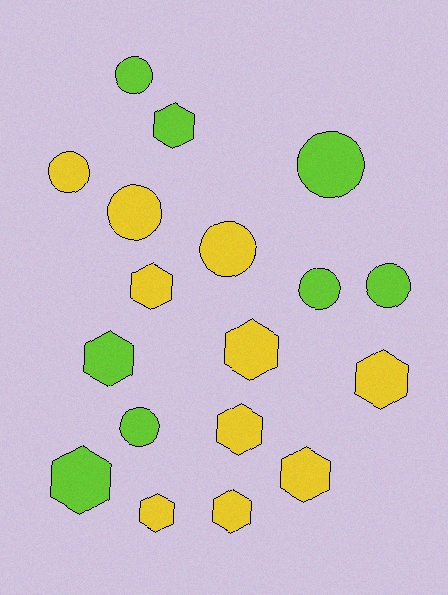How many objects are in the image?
There are 18 objects.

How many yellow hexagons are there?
There are 7 yellow hexagons.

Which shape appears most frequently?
Hexagon, with 10 objects.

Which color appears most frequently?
Yellow, with 10 objects.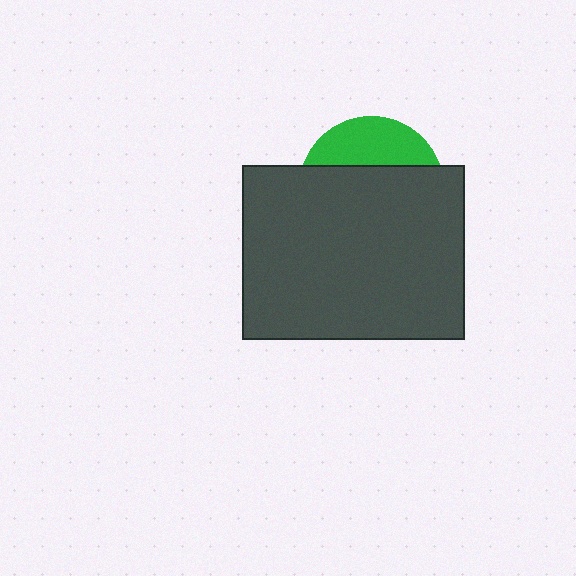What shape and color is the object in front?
The object in front is a dark gray rectangle.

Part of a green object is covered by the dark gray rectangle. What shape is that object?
It is a circle.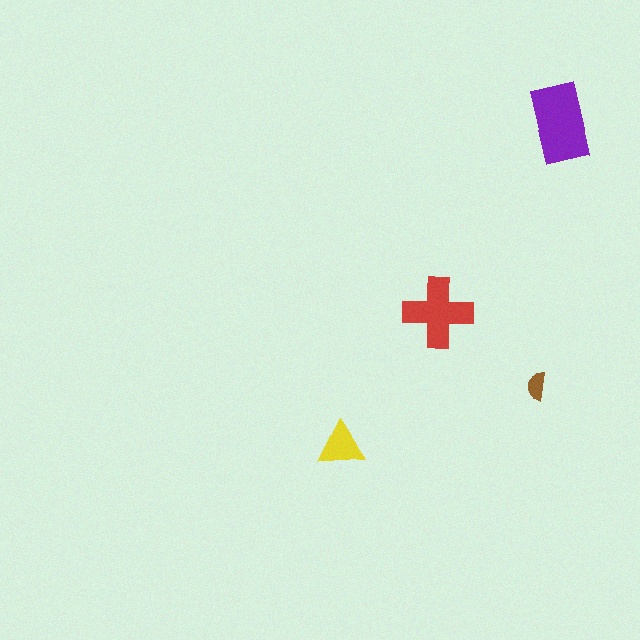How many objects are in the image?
There are 4 objects in the image.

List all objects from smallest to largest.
The brown semicircle, the yellow triangle, the red cross, the purple rectangle.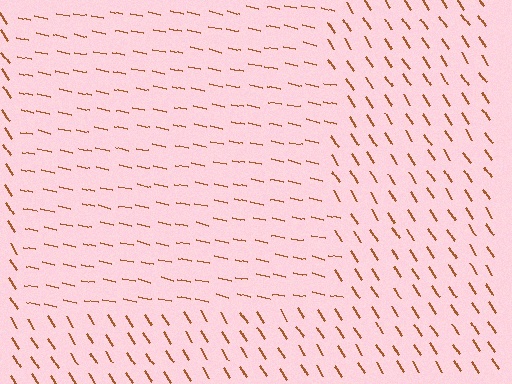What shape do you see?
I see a rectangle.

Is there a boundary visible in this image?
Yes, there is a texture boundary formed by a change in line orientation.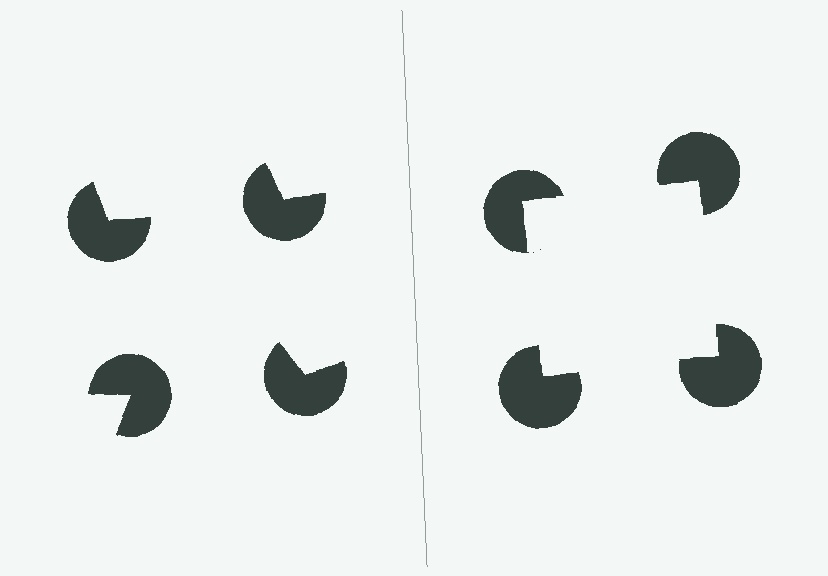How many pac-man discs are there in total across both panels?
8 — 4 on each side.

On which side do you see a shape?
An illusory square appears on the right side. On the left side the wedge cuts are rotated, so no coherent shape forms.